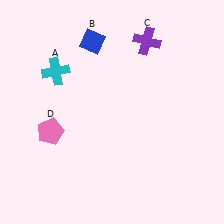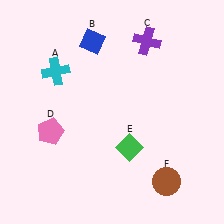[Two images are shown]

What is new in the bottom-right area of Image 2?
A green diamond (E) was added in the bottom-right area of Image 2.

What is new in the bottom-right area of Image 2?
A brown circle (F) was added in the bottom-right area of Image 2.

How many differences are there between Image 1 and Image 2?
There are 2 differences between the two images.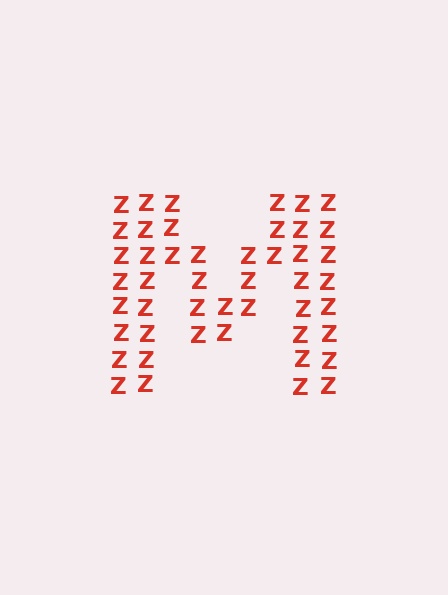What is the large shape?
The large shape is the letter M.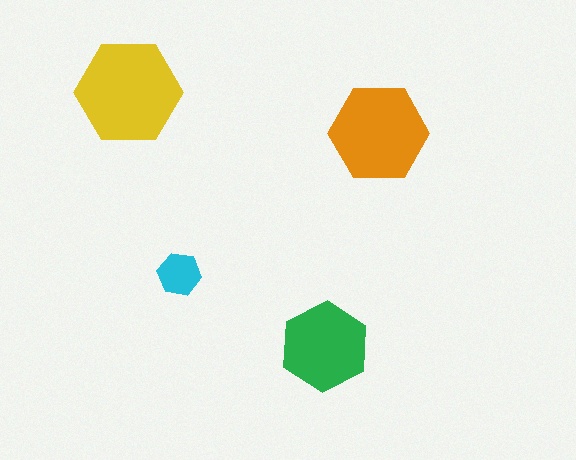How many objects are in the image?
There are 4 objects in the image.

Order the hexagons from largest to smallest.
the yellow one, the orange one, the green one, the cyan one.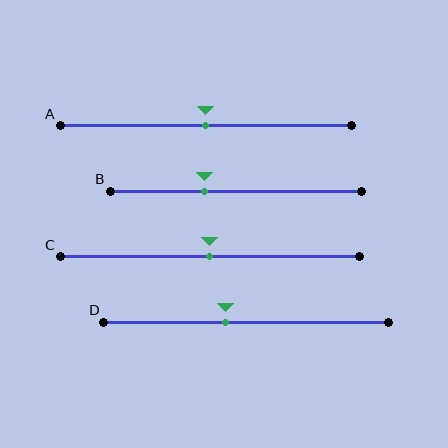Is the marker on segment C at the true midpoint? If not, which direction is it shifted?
Yes, the marker on segment C is at the true midpoint.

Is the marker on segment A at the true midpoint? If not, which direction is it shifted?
Yes, the marker on segment A is at the true midpoint.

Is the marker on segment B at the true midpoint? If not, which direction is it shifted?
No, the marker on segment B is shifted to the left by about 12% of the segment length.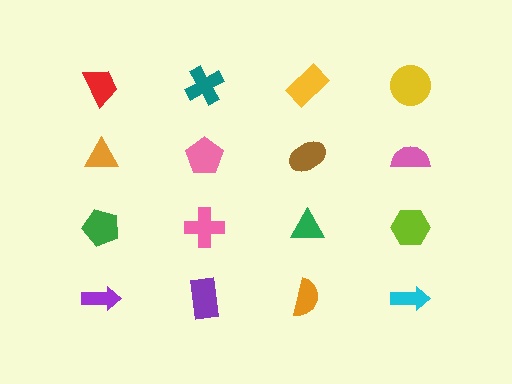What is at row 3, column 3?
A green triangle.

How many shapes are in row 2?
4 shapes.